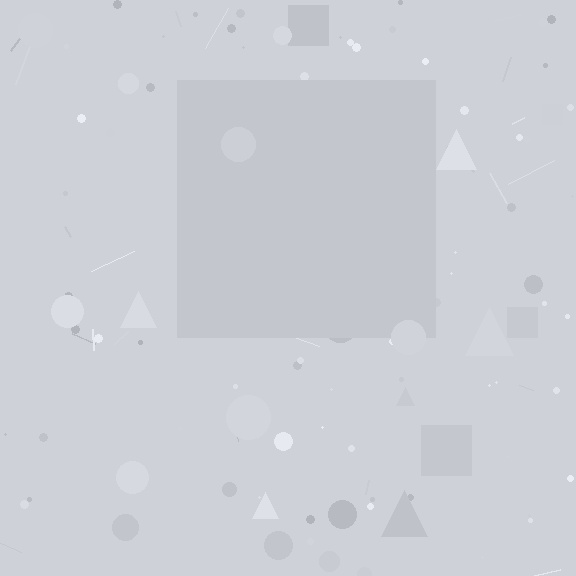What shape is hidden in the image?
A square is hidden in the image.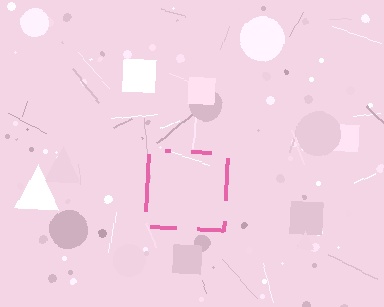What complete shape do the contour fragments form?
The contour fragments form a square.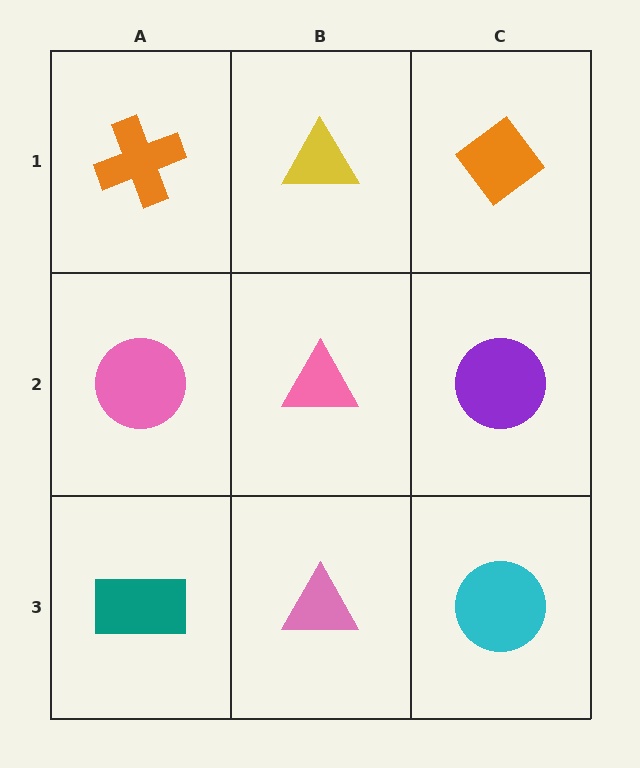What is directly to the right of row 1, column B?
An orange diamond.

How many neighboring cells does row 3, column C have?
2.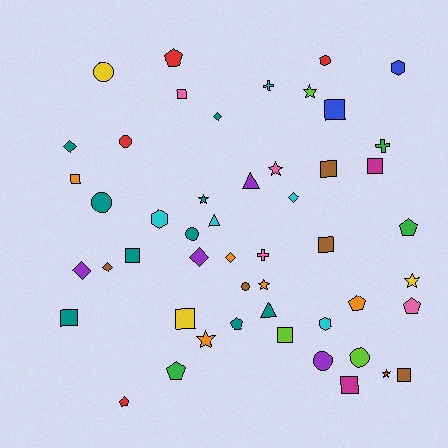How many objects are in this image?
There are 50 objects.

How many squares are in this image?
There are 12 squares.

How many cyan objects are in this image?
There are 5 cyan objects.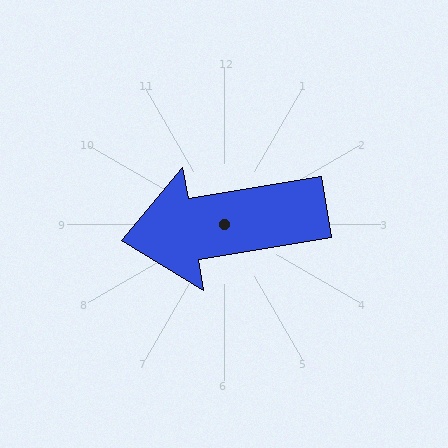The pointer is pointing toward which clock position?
Roughly 9 o'clock.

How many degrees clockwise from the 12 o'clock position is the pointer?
Approximately 261 degrees.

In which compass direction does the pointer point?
West.